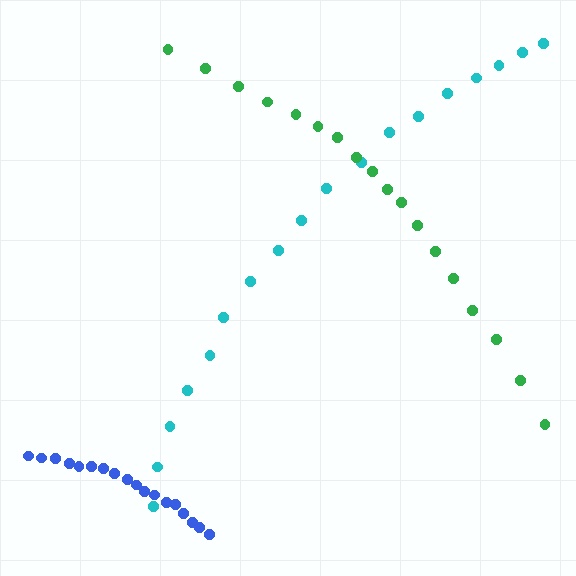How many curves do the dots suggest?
There are 3 distinct paths.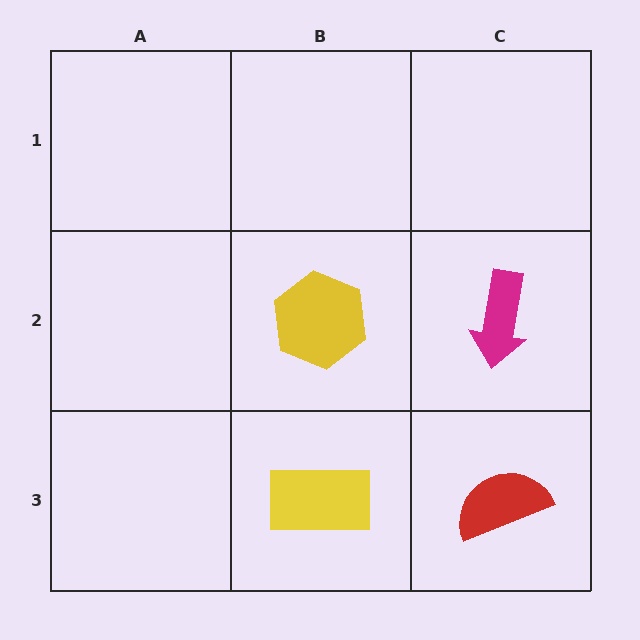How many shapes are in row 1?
0 shapes.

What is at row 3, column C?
A red semicircle.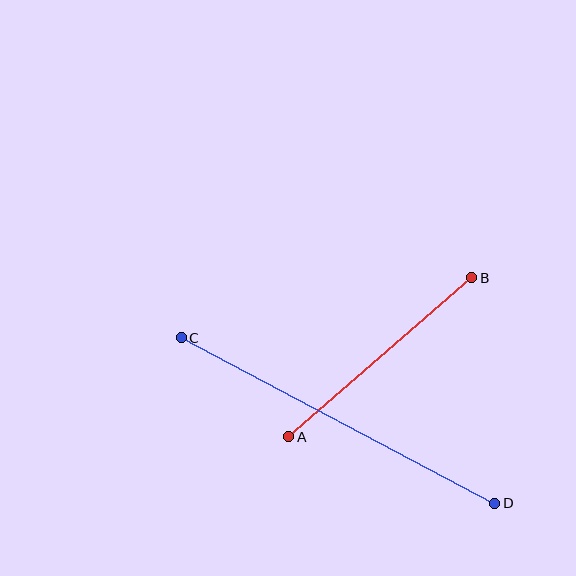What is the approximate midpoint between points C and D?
The midpoint is at approximately (338, 421) pixels.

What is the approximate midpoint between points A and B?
The midpoint is at approximately (380, 357) pixels.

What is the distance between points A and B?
The distance is approximately 242 pixels.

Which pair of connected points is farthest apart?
Points C and D are farthest apart.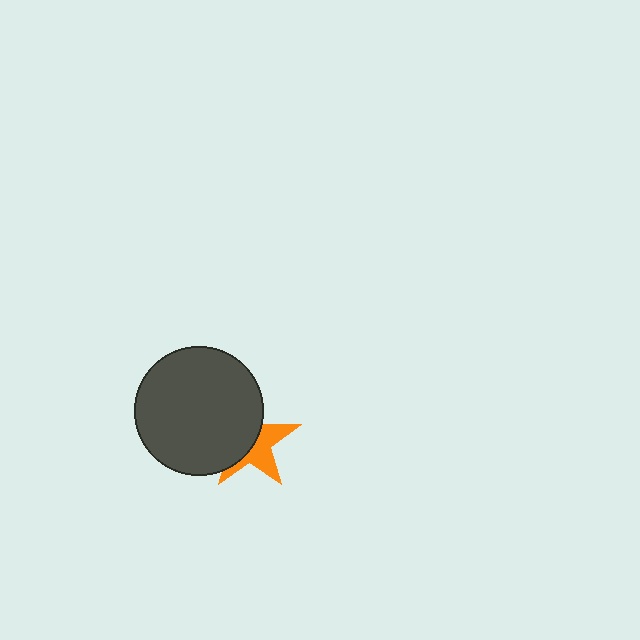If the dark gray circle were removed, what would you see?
You would see the complete orange star.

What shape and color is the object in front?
The object in front is a dark gray circle.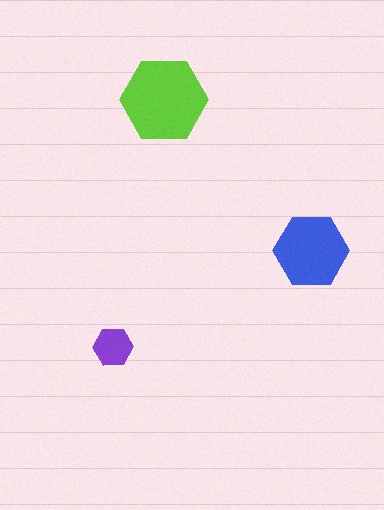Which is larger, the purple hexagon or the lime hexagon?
The lime one.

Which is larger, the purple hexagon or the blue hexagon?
The blue one.